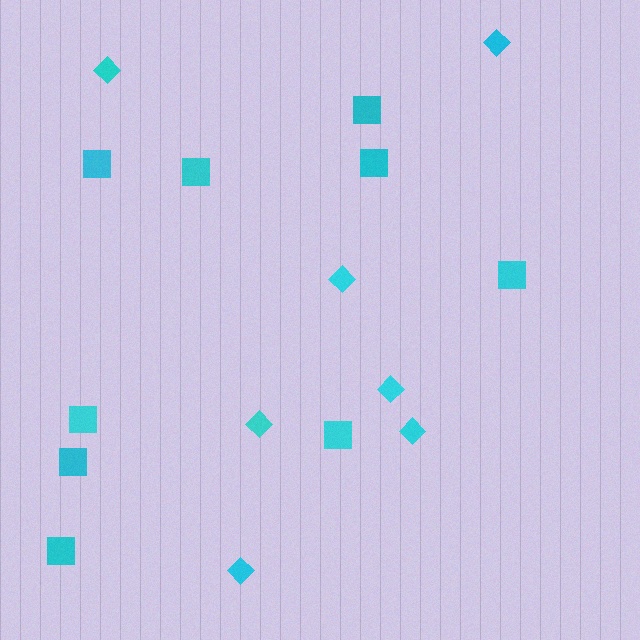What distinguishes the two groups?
There are 2 groups: one group of diamonds (7) and one group of squares (9).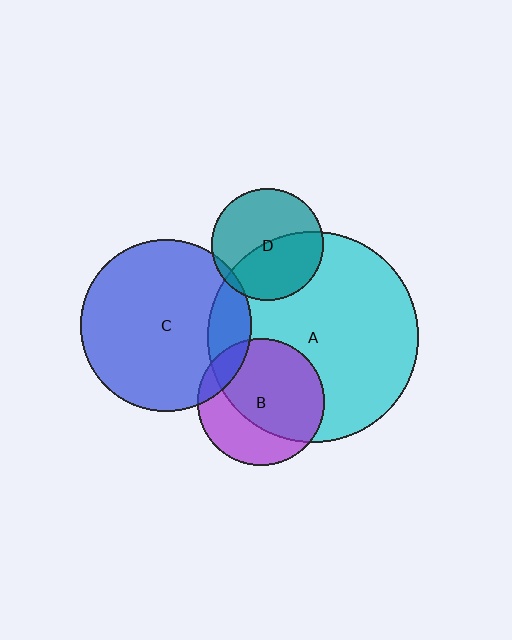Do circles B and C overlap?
Yes.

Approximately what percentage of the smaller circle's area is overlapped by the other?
Approximately 10%.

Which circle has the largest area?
Circle A (cyan).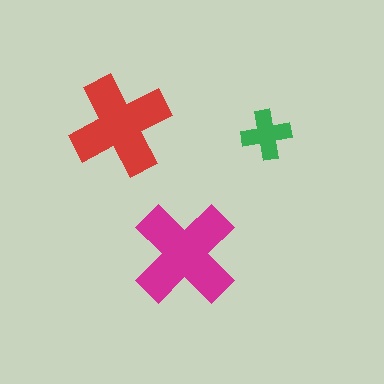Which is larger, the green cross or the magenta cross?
The magenta one.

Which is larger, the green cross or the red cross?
The red one.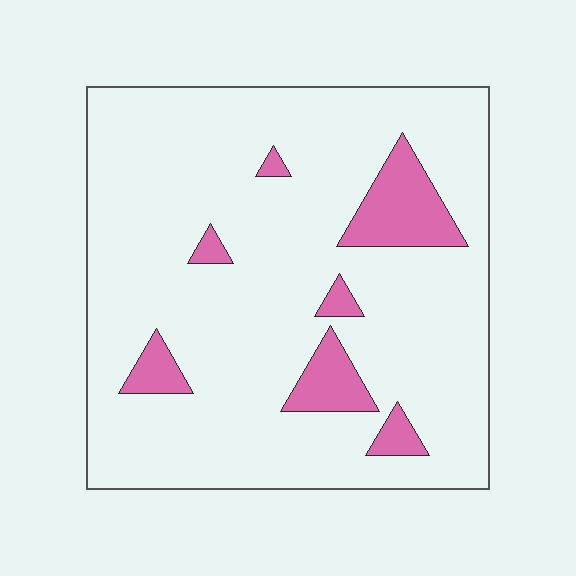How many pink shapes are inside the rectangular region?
7.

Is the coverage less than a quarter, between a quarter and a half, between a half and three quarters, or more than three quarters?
Less than a quarter.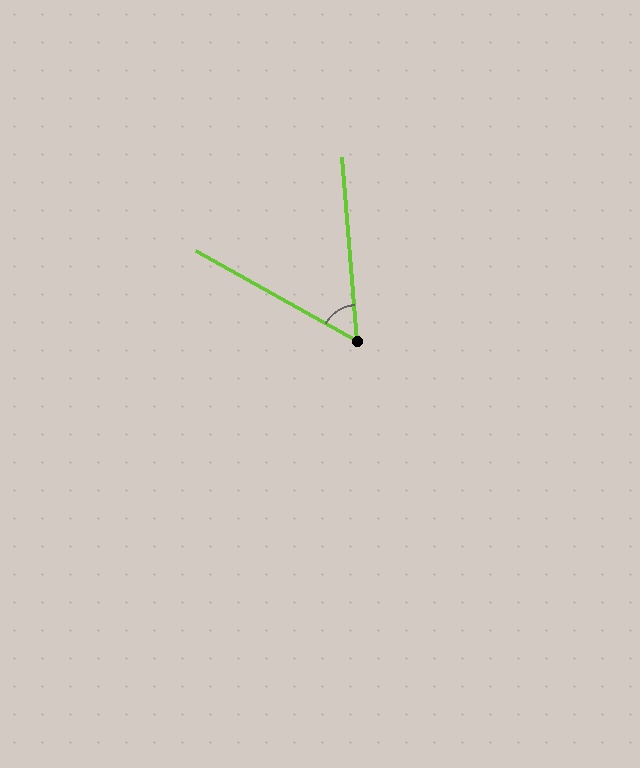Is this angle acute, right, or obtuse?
It is acute.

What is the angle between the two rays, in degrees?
Approximately 56 degrees.